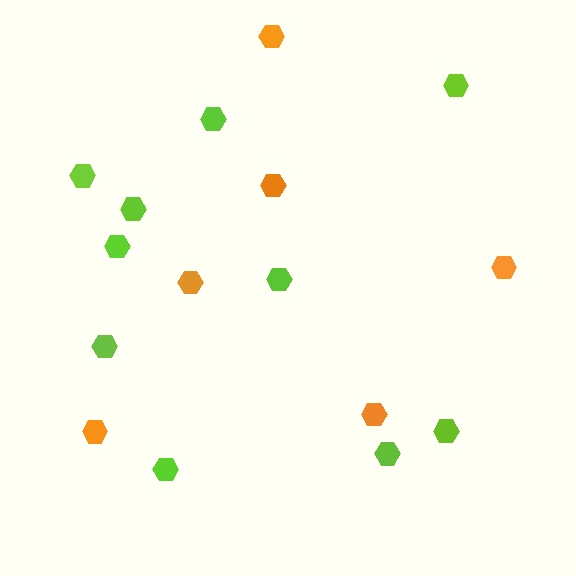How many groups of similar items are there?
There are 2 groups: one group of lime hexagons (10) and one group of orange hexagons (6).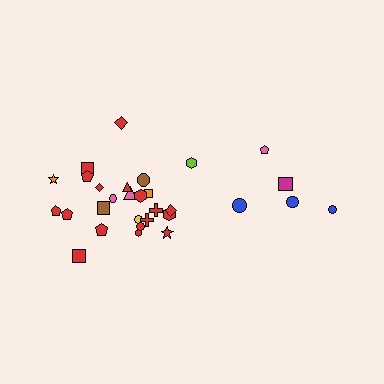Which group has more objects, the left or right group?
The left group.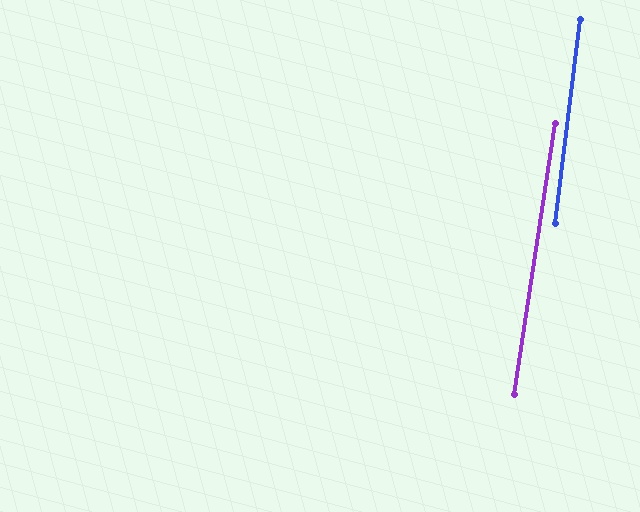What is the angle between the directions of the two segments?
Approximately 2 degrees.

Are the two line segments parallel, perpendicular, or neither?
Parallel — their directions differ by only 1.8°.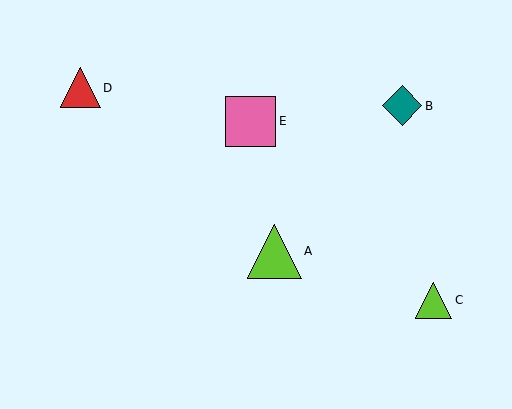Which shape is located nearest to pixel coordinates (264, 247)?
The lime triangle (labeled A) at (274, 251) is nearest to that location.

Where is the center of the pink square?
The center of the pink square is at (251, 122).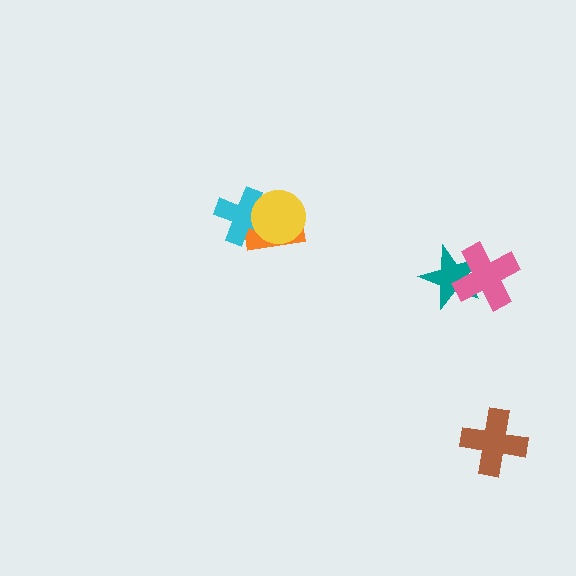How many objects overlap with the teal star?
1 object overlaps with the teal star.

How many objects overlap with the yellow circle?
2 objects overlap with the yellow circle.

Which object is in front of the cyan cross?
The yellow circle is in front of the cyan cross.